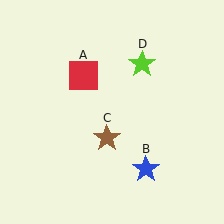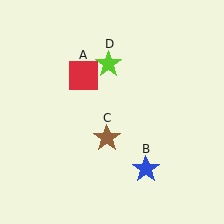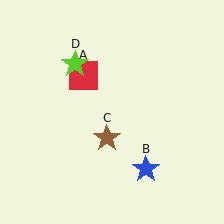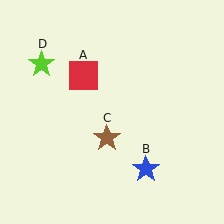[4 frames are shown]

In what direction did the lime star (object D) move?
The lime star (object D) moved left.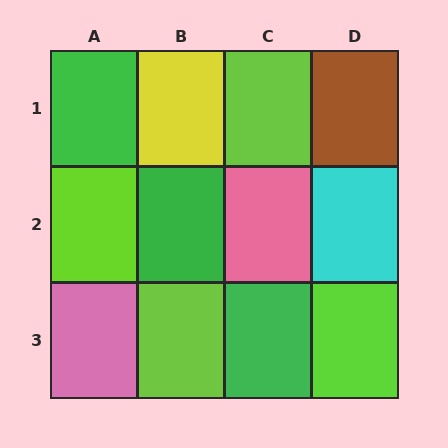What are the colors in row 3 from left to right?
Pink, lime, green, lime.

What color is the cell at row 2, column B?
Green.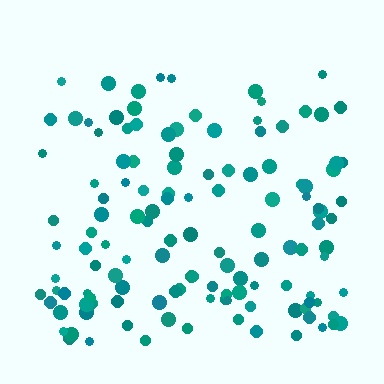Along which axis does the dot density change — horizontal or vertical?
Vertical.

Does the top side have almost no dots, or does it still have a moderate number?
Still a moderate number, just noticeably fewer than the bottom.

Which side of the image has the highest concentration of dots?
The bottom.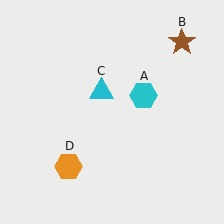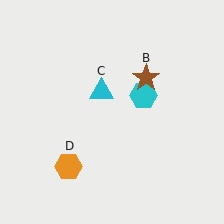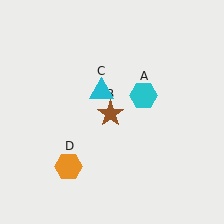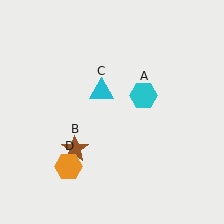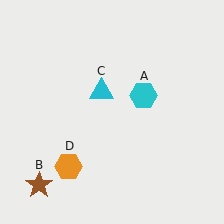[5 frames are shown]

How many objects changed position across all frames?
1 object changed position: brown star (object B).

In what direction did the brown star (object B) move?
The brown star (object B) moved down and to the left.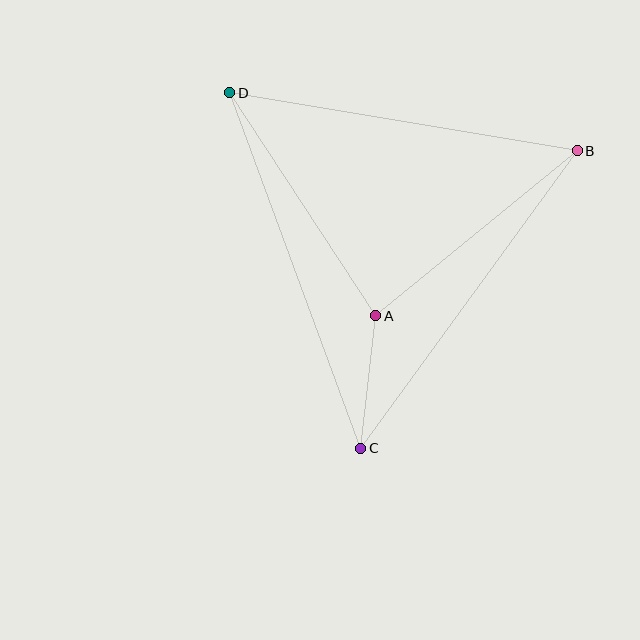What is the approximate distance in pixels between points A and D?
The distance between A and D is approximately 266 pixels.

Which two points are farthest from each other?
Points C and D are farthest from each other.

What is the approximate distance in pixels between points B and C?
The distance between B and C is approximately 368 pixels.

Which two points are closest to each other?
Points A and C are closest to each other.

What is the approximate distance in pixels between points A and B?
The distance between A and B is approximately 261 pixels.